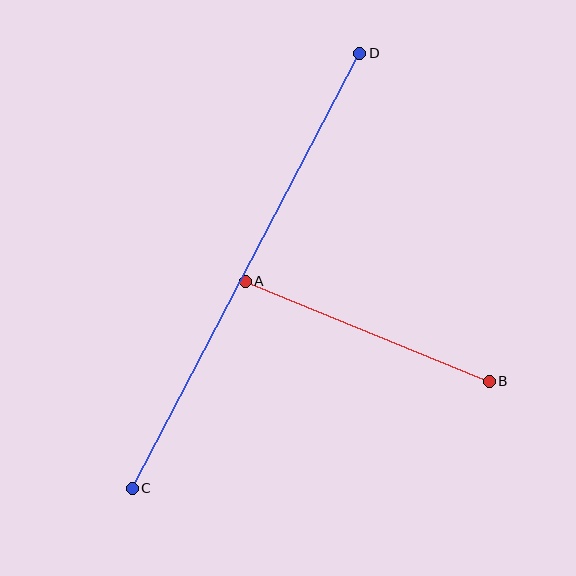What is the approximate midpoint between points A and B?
The midpoint is at approximately (367, 331) pixels.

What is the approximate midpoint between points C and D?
The midpoint is at approximately (246, 271) pixels.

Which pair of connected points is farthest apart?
Points C and D are farthest apart.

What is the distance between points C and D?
The distance is approximately 491 pixels.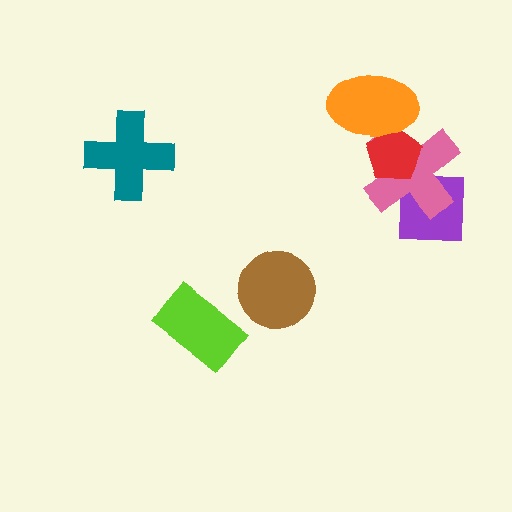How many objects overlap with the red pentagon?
2 objects overlap with the red pentagon.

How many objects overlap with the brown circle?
0 objects overlap with the brown circle.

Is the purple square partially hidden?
Yes, it is partially covered by another shape.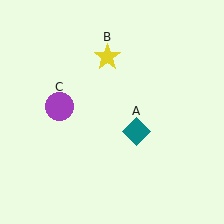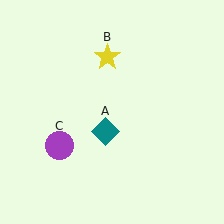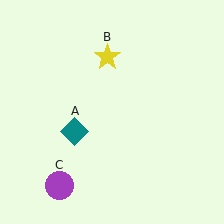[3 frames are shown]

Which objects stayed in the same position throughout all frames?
Yellow star (object B) remained stationary.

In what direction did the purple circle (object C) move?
The purple circle (object C) moved down.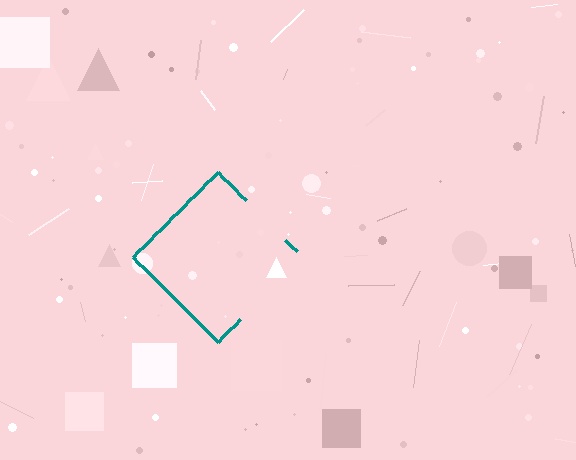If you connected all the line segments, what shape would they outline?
They would outline a diamond.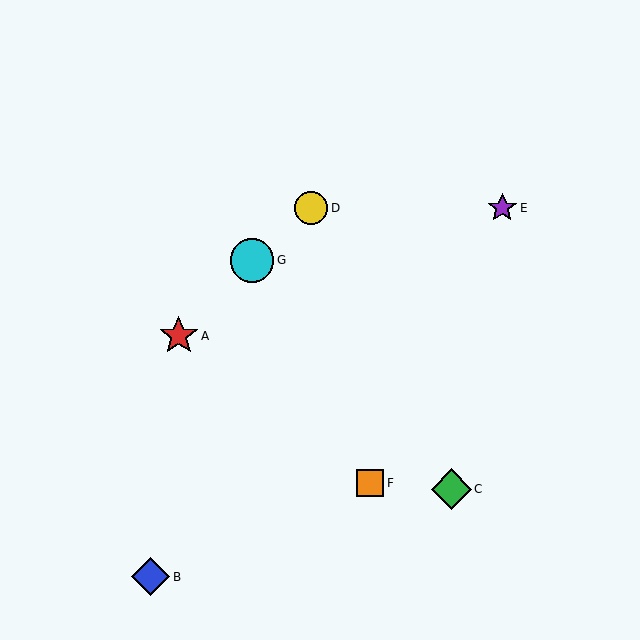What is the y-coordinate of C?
Object C is at y≈489.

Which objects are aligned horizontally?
Objects D, E are aligned horizontally.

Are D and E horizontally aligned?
Yes, both are at y≈208.